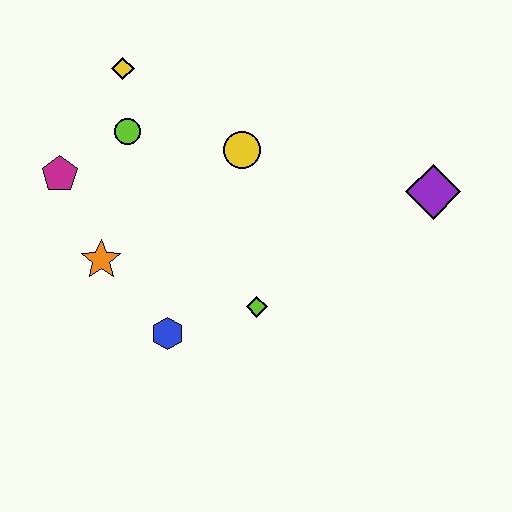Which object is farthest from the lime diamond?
The yellow diamond is farthest from the lime diamond.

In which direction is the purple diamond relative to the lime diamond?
The purple diamond is to the right of the lime diamond.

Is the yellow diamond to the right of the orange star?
Yes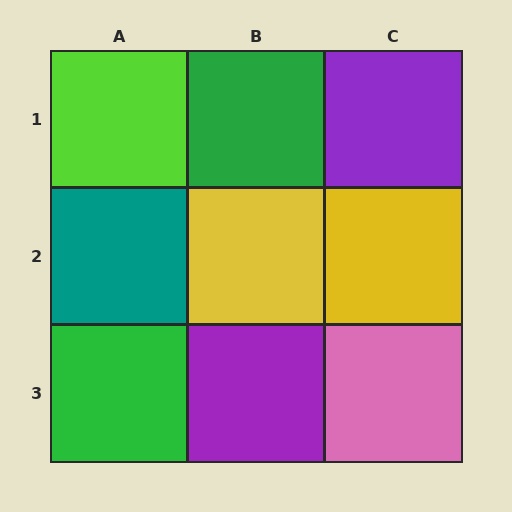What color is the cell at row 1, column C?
Purple.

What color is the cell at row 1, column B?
Green.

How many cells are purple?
2 cells are purple.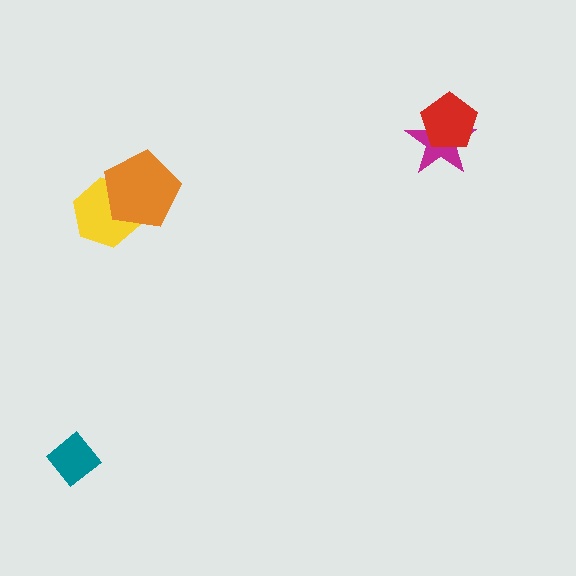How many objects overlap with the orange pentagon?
1 object overlaps with the orange pentagon.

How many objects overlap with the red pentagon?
1 object overlaps with the red pentagon.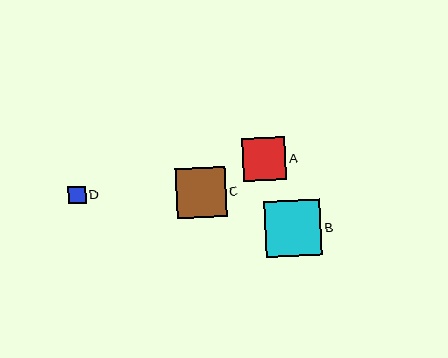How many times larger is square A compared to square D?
Square A is approximately 2.4 times the size of square D.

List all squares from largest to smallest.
From largest to smallest: B, C, A, D.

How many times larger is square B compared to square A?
Square B is approximately 1.3 times the size of square A.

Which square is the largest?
Square B is the largest with a size of approximately 56 pixels.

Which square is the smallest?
Square D is the smallest with a size of approximately 18 pixels.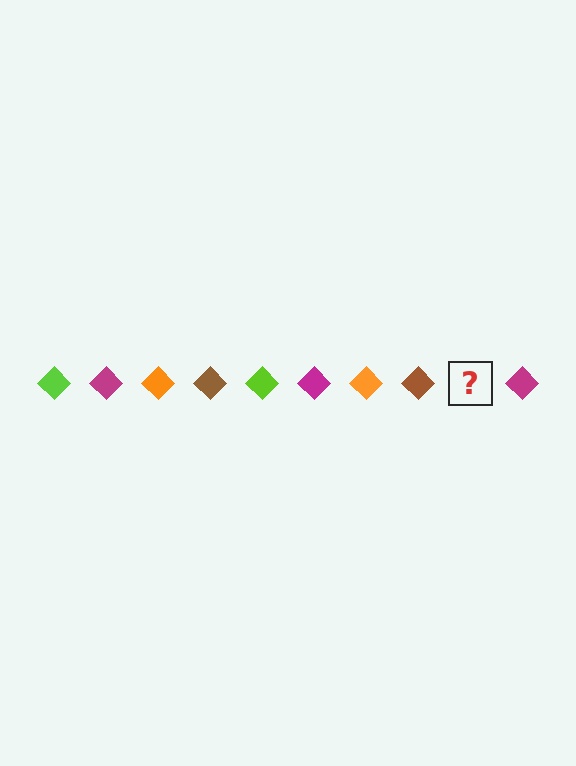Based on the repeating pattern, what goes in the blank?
The blank should be a lime diamond.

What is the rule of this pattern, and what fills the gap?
The rule is that the pattern cycles through lime, magenta, orange, brown diamonds. The gap should be filled with a lime diamond.